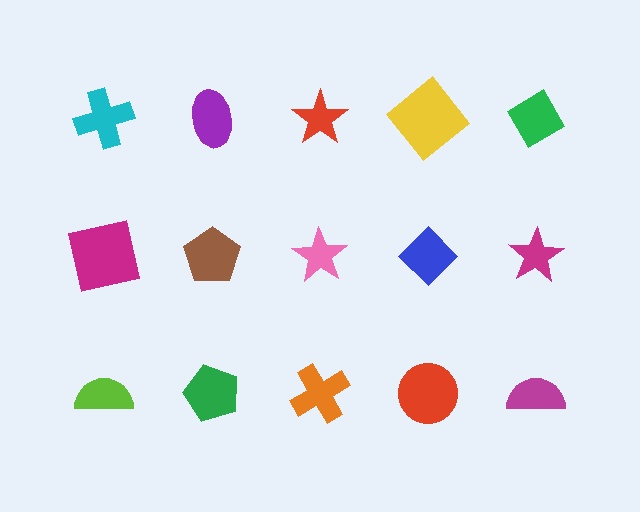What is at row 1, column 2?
A purple ellipse.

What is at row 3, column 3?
An orange cross.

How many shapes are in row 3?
5 shapes.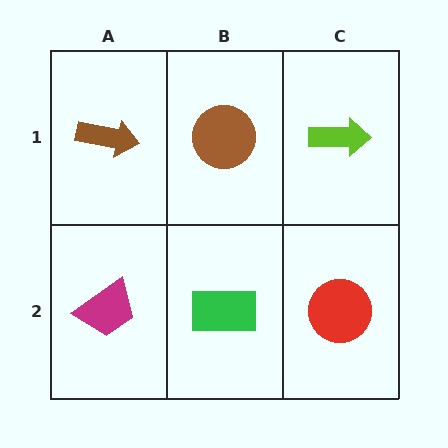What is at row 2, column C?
A red circle.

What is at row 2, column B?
A green rectangle.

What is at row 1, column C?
A lime arrow.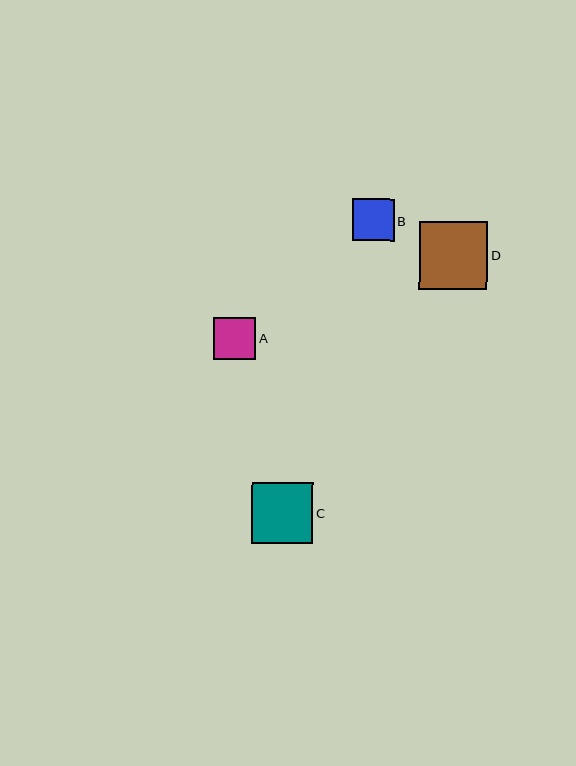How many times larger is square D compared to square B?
Square D is approximately 1.6 times the size of square B.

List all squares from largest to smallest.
From largest to smallest: D, C, A, B.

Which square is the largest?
Square D is the largest with a size of approximately 68 pixels.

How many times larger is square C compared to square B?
Square C is approximately 1.5 times the size of square B.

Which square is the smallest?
Square B is the smallest with a size of approximately 41 pixels.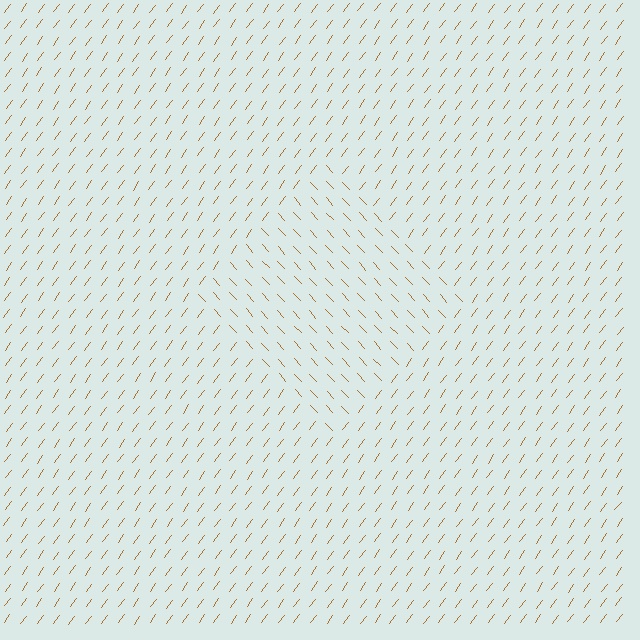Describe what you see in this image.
The image is filled with small brown line segments. A diamond region in the image has lines oriented differently from the surrounding lines, creating a visible texture boundary.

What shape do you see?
I see a diamond.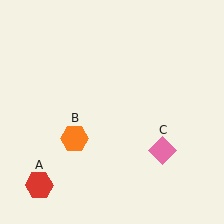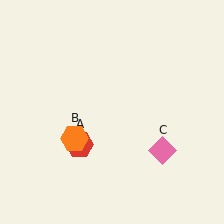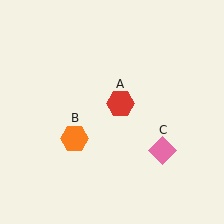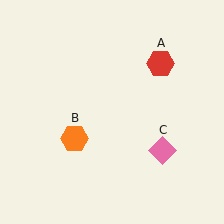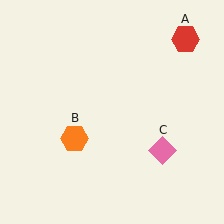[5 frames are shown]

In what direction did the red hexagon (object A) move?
The red hexagon (object A) moved up and to the right.